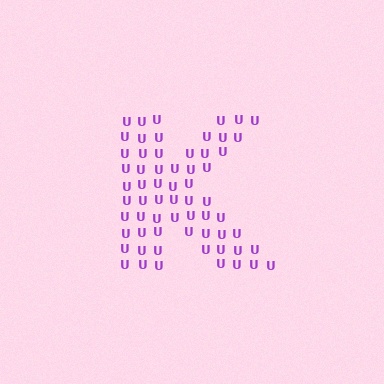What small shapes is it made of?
It is made of small letter U's.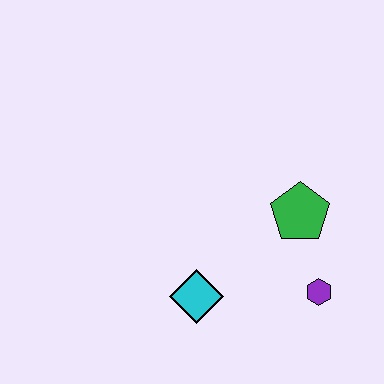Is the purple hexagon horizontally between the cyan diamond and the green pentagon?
No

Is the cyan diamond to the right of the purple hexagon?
No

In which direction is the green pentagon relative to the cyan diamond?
The green pentagon is to the right of the cyan diamond.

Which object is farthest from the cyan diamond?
The green pentagon is farthest from the cyan diamond.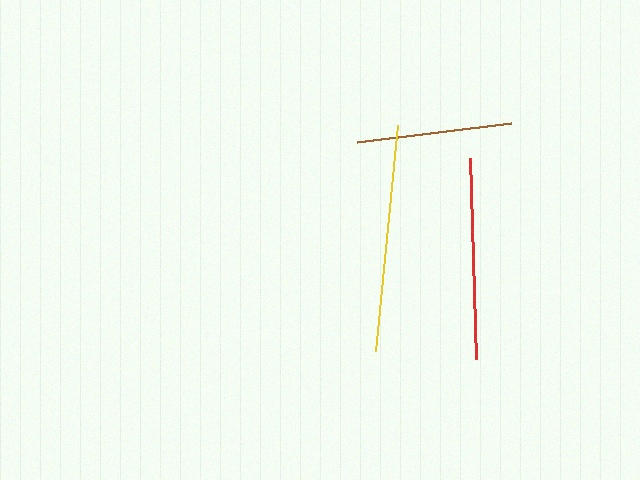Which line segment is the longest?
The yellow line is the longest at approximately 227 pixels.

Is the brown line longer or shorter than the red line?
The red line is longer than the brown line.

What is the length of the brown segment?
The brown segment is approximately 155 pixels long.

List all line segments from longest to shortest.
From longest to shortest: yellow, red, brown.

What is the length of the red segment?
The red segment is approximately 201 pixels long.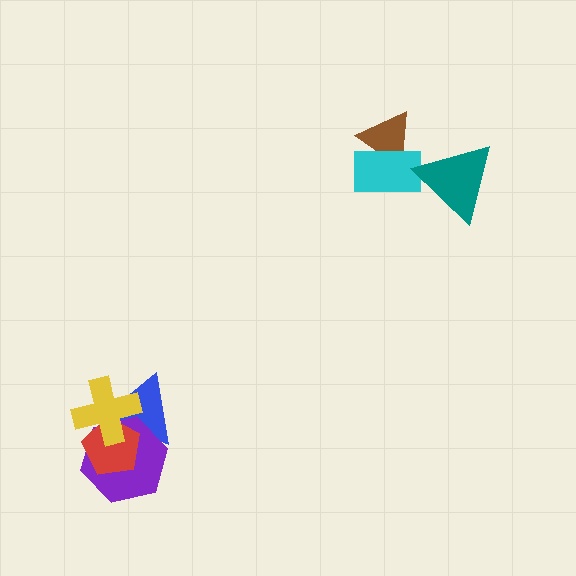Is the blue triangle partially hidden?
Yes, it is partially covered by another shape.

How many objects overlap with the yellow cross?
3 objects overlap with the yellow cross.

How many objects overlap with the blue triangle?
3 objects overlap with the blue triangle.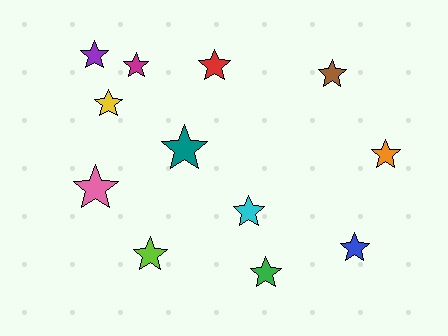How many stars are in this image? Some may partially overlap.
There are 12 stars.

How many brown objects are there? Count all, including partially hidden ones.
There is 1 brown object.